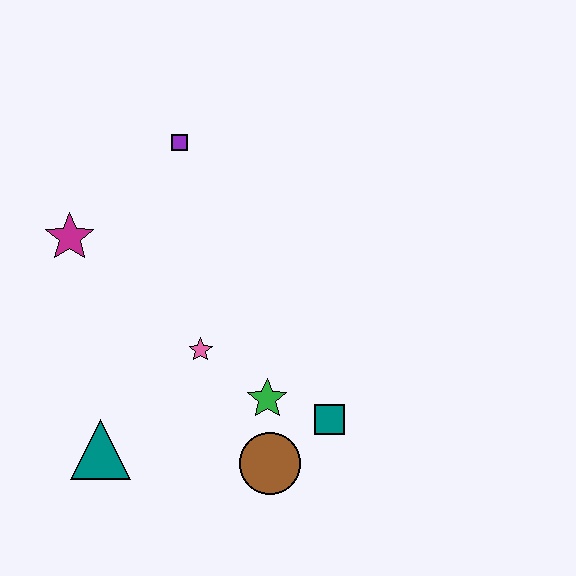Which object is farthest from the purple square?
The brown circle is farthest from the purple square.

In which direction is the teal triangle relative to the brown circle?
The teal triangle is to the left of the brown circle.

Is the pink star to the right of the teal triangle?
Yes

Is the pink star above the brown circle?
Yes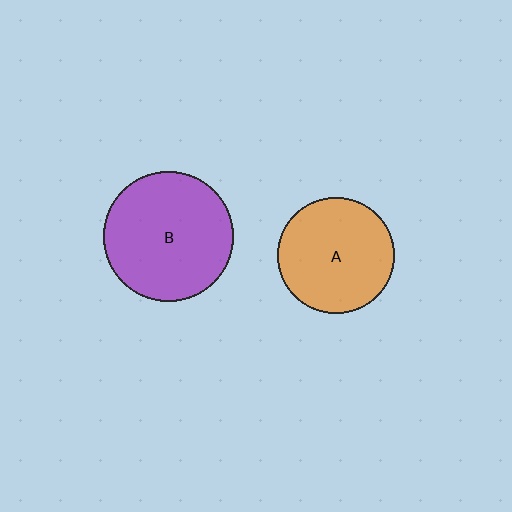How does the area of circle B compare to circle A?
Approximately 1.2 times.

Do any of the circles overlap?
No, none of the circles overlap.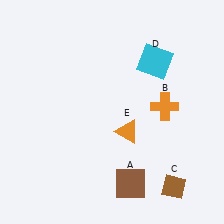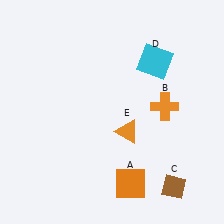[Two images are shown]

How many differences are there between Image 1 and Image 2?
There is 1 difference between the two images.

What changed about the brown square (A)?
In Image 1, A is brown. In Image 2, it changed to orange.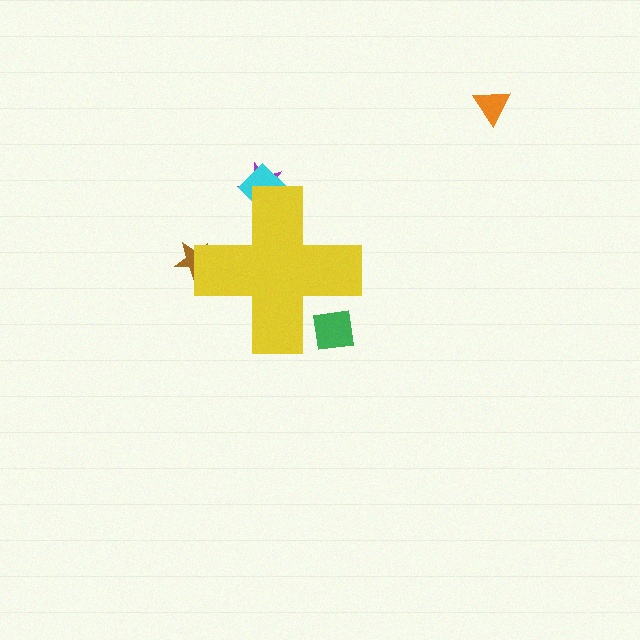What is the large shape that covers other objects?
A yellow cross.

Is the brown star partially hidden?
Yes, the brown star is partially hidden behind the yellow cross.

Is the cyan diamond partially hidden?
Yes, the cyan diamond is partially hidden behind the yellow cross.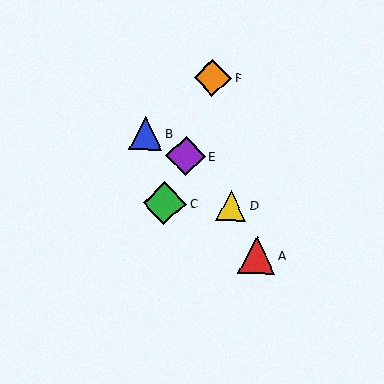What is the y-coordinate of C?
Object C is at y≈203.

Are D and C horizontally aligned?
Yes, both are at y≈206.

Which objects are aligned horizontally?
Objects C, D are aligned horizontally.